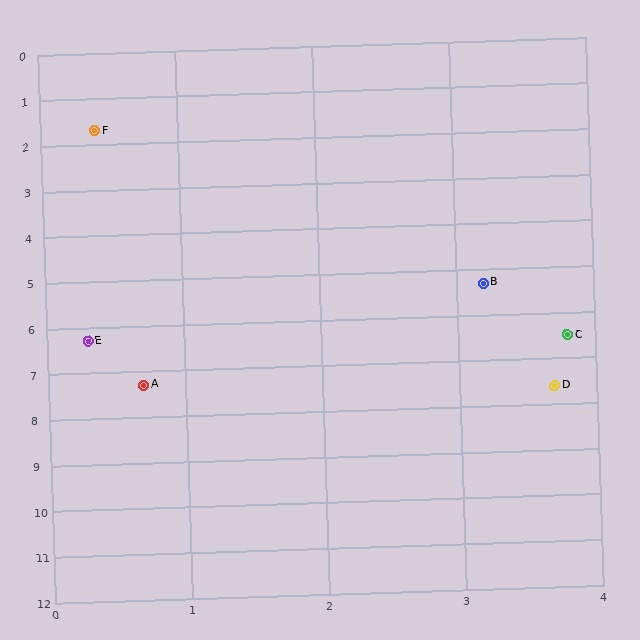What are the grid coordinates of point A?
Point A is at approximately (0.7, 7.3).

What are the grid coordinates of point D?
Point D is at approximately (3.7, 7.6).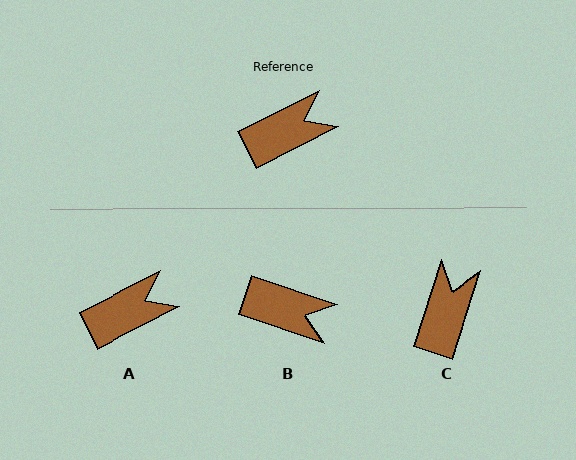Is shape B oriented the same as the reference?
No, it is off by about 46 degrees.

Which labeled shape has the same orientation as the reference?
A.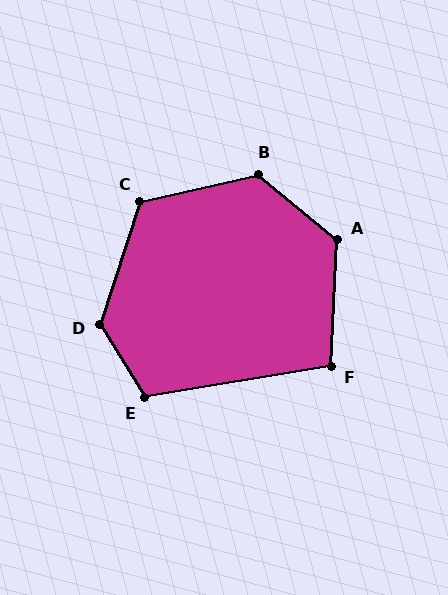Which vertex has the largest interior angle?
D, at approximately 130 degrees.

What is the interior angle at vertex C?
Approximately 121 degrees (obtuse).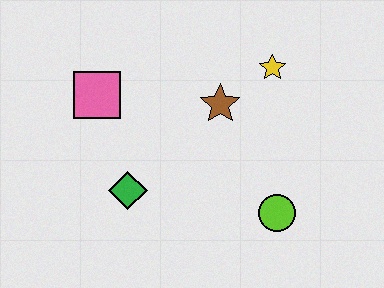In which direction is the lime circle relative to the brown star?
The lime circle is below the brown star.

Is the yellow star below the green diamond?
No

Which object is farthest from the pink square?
The lime circle is farthest from the pink square.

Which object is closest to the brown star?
The yellow star is closest to the brown star.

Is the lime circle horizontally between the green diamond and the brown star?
No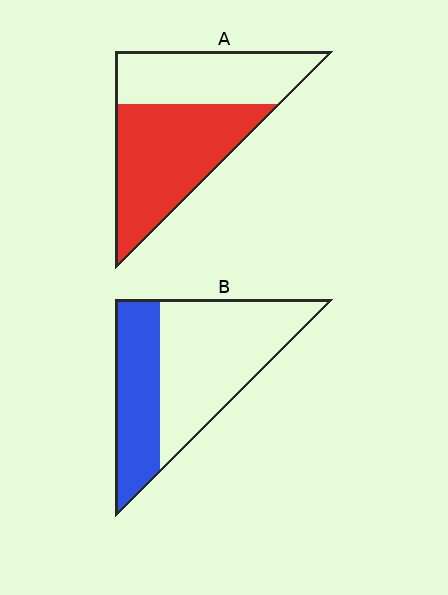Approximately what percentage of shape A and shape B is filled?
A is approximately 55% and B is approximately 35%.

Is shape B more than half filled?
No.